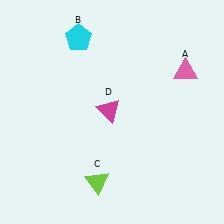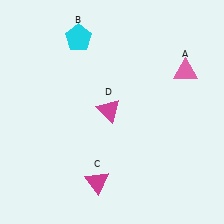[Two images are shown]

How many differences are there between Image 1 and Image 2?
There is 1 difference between the two images.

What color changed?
The triangle (C) changed from lime in Image 1 to magenta in Image 2.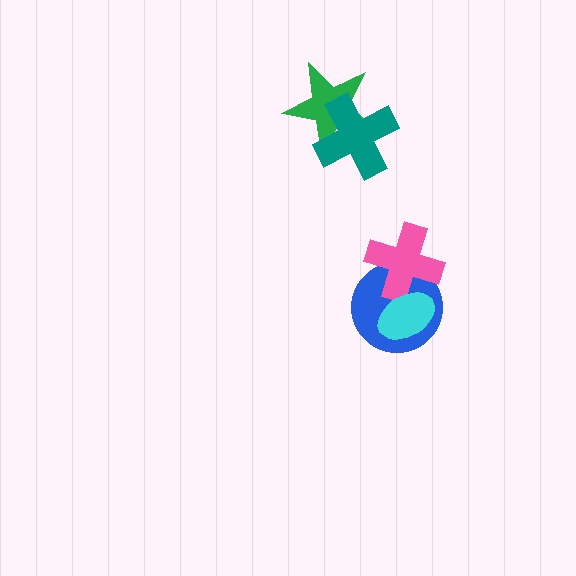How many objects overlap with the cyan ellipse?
2 objects overlap with the cyan ellipse.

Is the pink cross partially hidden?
Yes, it is partially covered by another shape.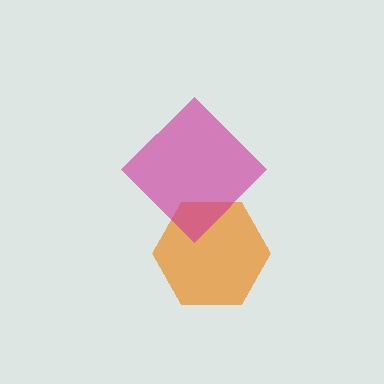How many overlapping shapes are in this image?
There are 2 overlapping shapes in the image.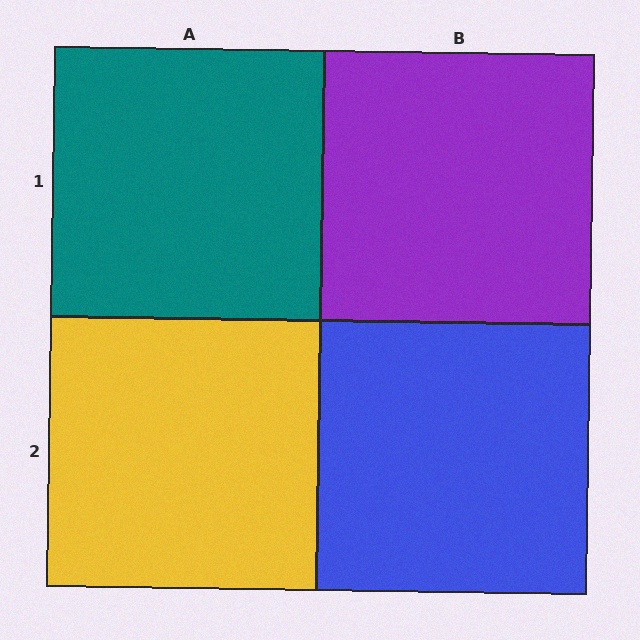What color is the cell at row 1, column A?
Teal.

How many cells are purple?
1 cell is purple.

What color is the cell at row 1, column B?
Purple.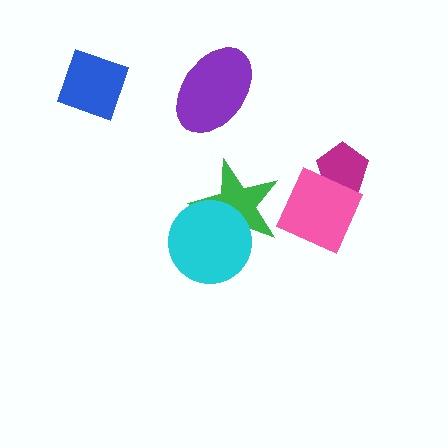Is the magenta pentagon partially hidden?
Yes, it is partially covered by another shape.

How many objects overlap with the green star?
2 objects overlap with the green star.